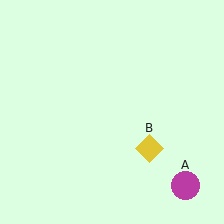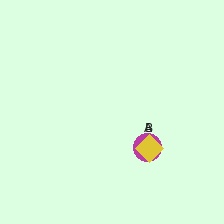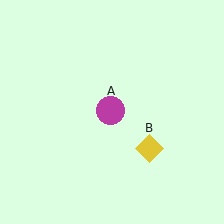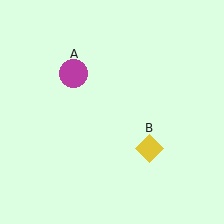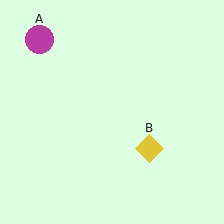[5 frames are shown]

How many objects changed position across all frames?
1 object changed position: magenta circle (object A).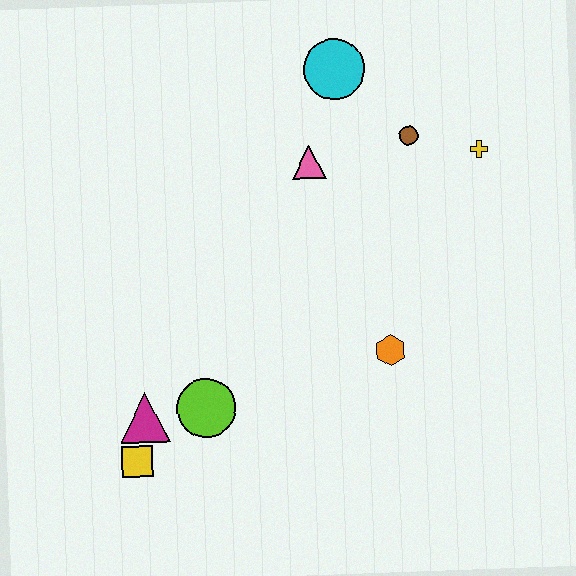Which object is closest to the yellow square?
The magenta triangle is closest to the yellow square.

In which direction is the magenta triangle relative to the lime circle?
The magenta triangle is to the left of the lime circle.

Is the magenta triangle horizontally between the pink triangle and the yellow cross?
No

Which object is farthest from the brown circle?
The yellow square is farthest from the brown circle.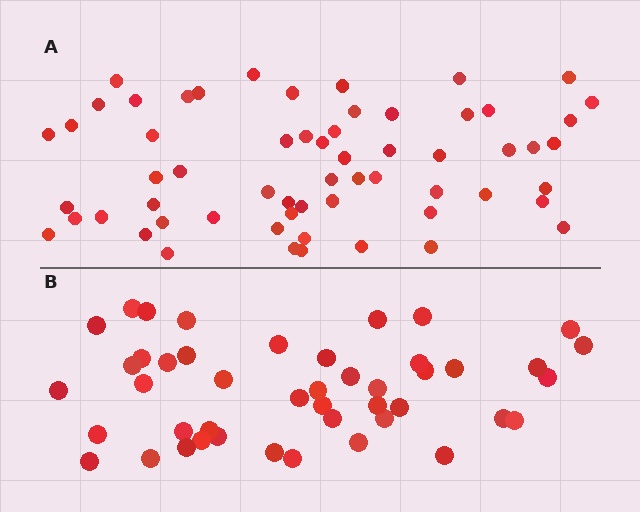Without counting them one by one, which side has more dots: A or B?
Region A (the top region) has more dots.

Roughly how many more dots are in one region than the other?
Region A has approximately 15 more dots than region B.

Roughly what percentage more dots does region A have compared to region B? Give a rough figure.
About 35% more.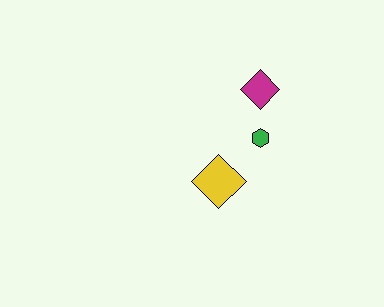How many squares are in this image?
There are no squares.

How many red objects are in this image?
There are no red objects.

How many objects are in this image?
There are 3 objects.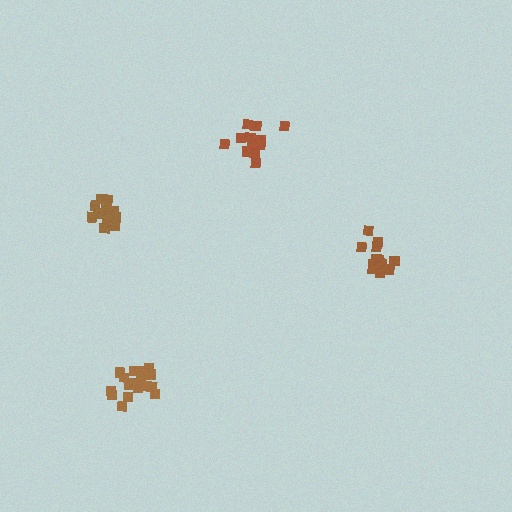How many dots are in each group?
Group 1: 19 dots, Group 2: 16 dots, Group 3: 15 dots, Group 4: 16 dots (66 total).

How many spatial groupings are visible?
There are 4 spatial groupings.